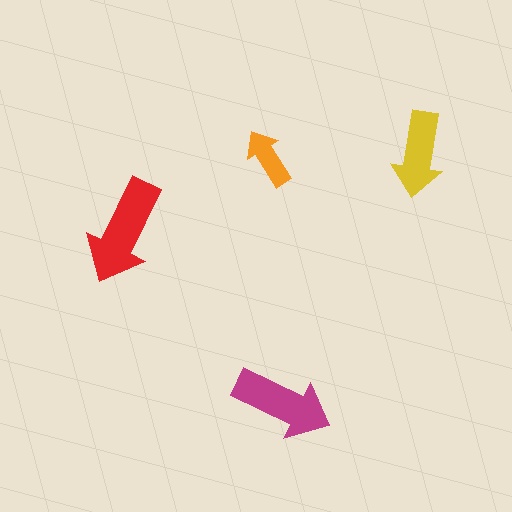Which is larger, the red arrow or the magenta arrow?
The red one.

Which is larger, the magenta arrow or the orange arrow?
The magenta one.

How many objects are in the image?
There are 4 objects in the image.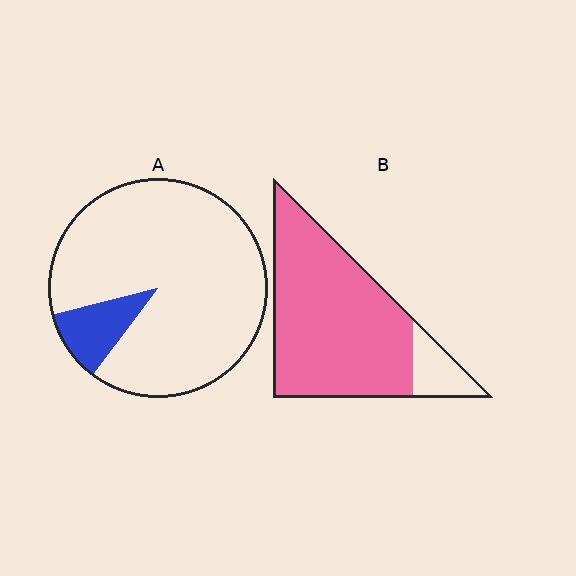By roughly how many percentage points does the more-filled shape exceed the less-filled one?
By roughly 75 percentage points (B over A).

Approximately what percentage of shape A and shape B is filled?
A is approximately 10% and B is approximately 85%.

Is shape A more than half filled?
No.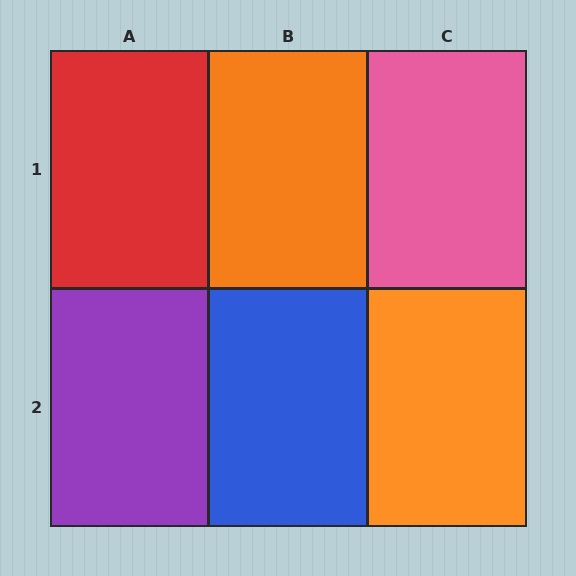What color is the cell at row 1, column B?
Orange.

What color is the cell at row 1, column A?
Red.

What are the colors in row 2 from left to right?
Purple, blue, orange.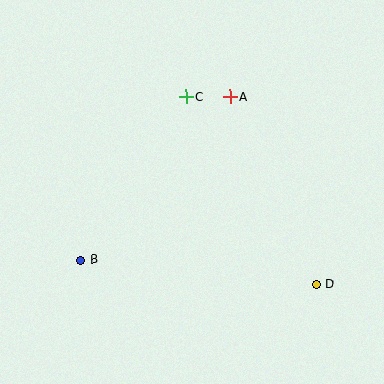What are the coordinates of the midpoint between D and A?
The midpoint between D and A is at (273, 190).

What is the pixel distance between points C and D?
The distance between C and D is 228 pixels.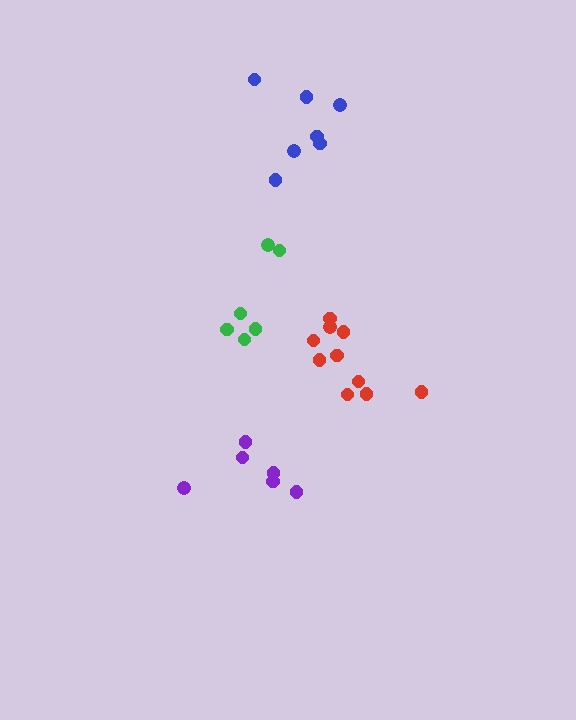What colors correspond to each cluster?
The clusters are colored: red, green, blue, purple.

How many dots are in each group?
Group 1: 10 dots, Group 2: 6 dots, Group 3: 7 dots, Group 4: 6 dots (29 total).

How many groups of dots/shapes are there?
There are 4 groups.